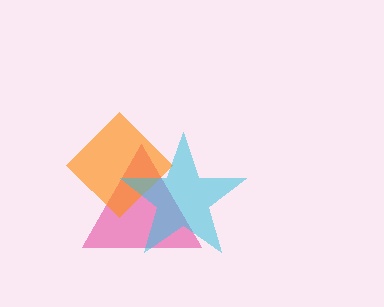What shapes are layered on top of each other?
The layered shapes are: a pink triangle, an orange diamond, a cyan star.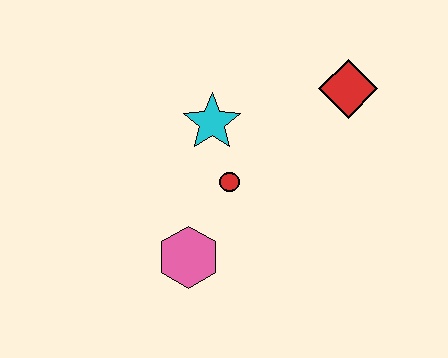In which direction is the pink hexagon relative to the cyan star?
The pink hexagon is below the cyan star.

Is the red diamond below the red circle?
No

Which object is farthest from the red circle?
The red diamond is farthest from the red circle.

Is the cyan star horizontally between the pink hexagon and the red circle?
Yes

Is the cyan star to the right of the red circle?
No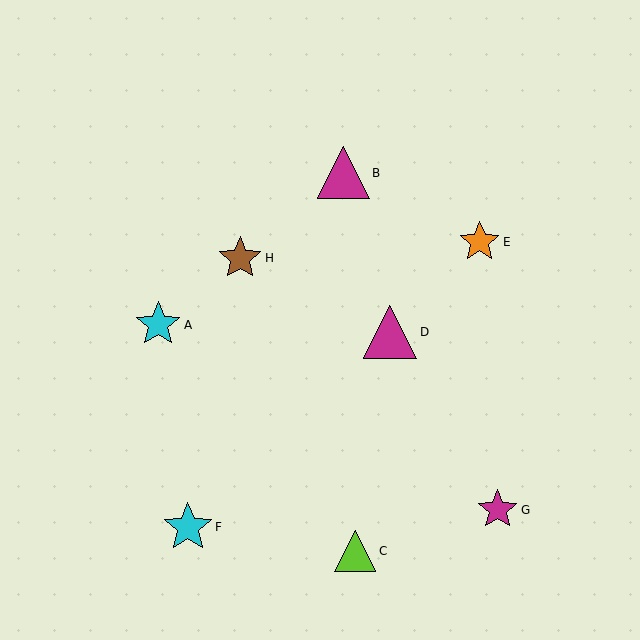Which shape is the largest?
The magenta triangle (labeled D) is the largest.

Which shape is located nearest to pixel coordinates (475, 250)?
The orange star (labeled E) at (480, 242) is nearest to that location.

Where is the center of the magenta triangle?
The center of the magenta triangle is at (390, 332).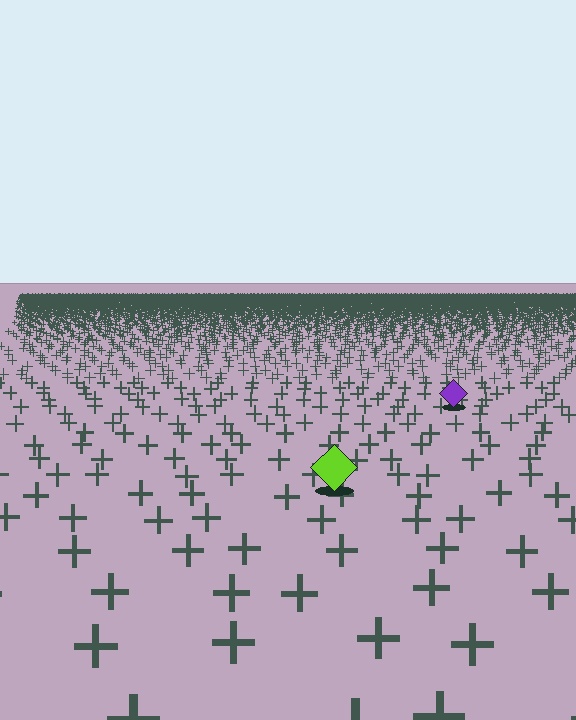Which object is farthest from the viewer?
The purple diamond is farthest from the viewer. It appears smaller and the ground texture around it is denser.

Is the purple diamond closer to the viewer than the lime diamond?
No. The lime diamond is closer — you can tell from the texture gradient: the ground texture is coarser near it.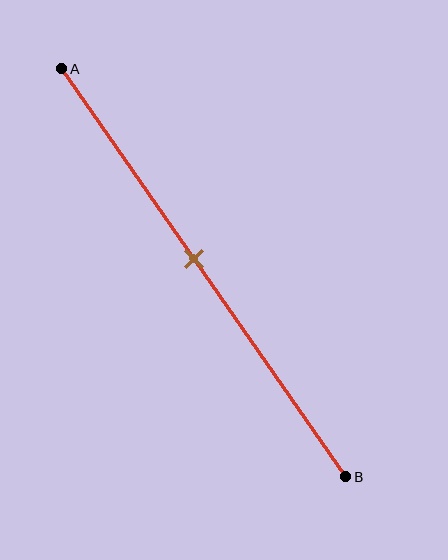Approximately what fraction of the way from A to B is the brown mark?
The brown mark is approximately 45% of the way from A to B.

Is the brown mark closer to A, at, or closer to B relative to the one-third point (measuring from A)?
The brown mark is closer to point B than the one-third point of segment AB.